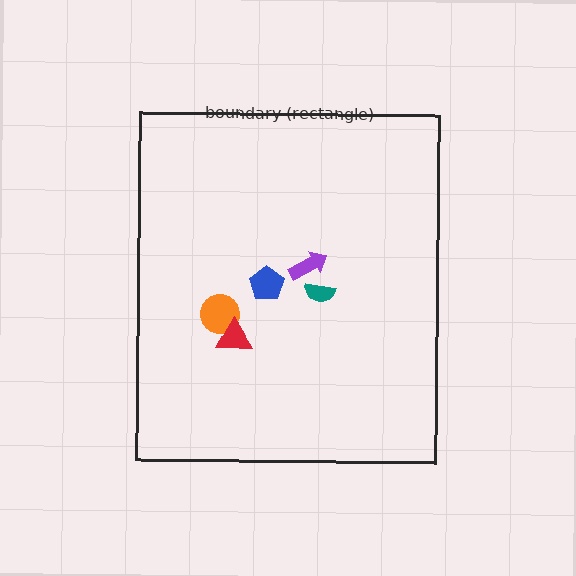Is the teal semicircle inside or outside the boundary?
Inside.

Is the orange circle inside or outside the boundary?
Inside.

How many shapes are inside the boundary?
5 inside, 0 outside.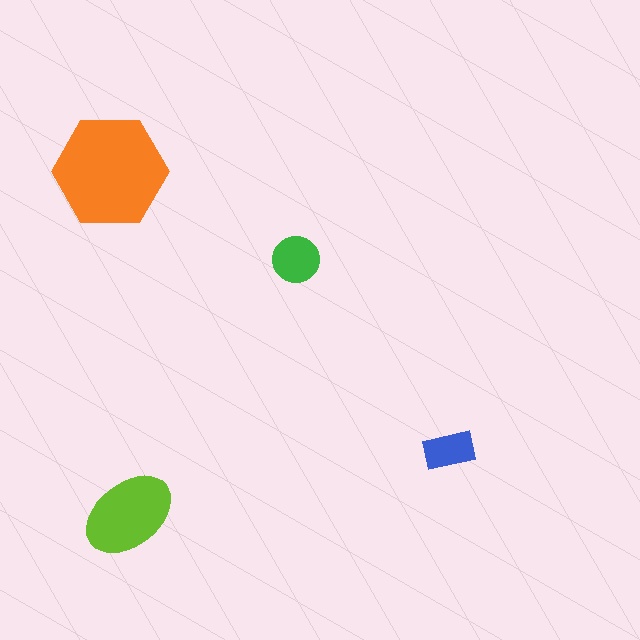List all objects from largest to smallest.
The orange hexagon, the lime ellipse, the green circle, the blue rectangle.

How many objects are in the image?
There are 4 objects in the image.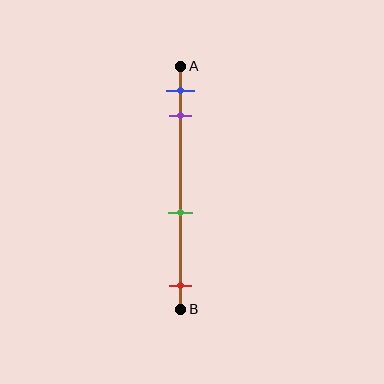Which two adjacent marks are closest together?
The blue and purple marks are the closest adjacent pair.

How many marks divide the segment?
There are 4 marks dividing the segment.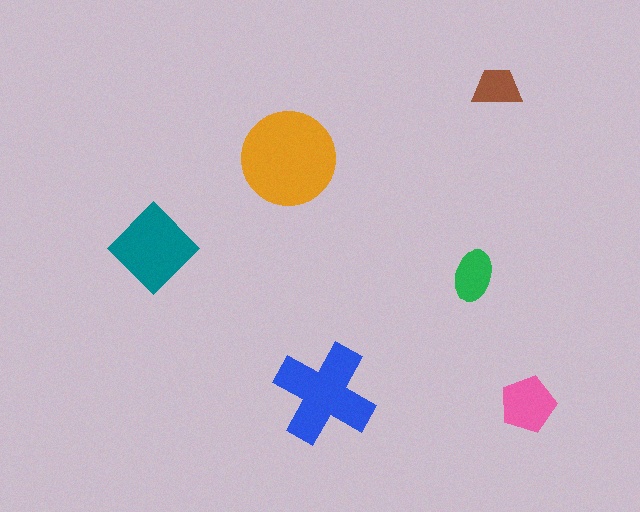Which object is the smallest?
The brown trapezoid.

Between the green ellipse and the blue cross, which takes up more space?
The blue cross.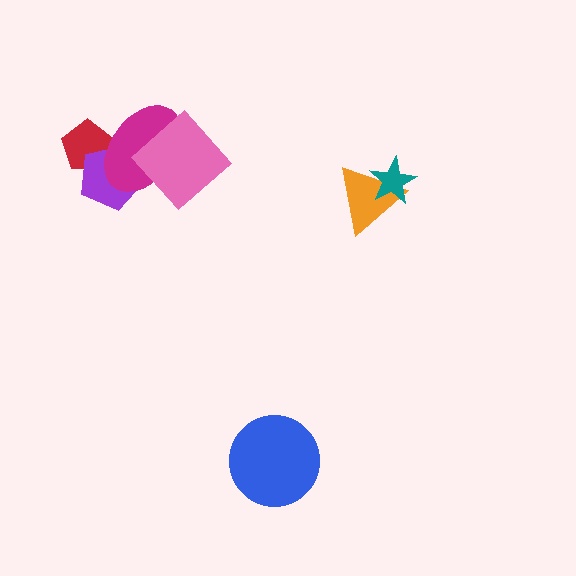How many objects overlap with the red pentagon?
2 objects overlap with the red pentagon.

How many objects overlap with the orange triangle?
1 object overlaps with the orange triangle.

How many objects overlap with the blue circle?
0 objects overlap with the blue circle.